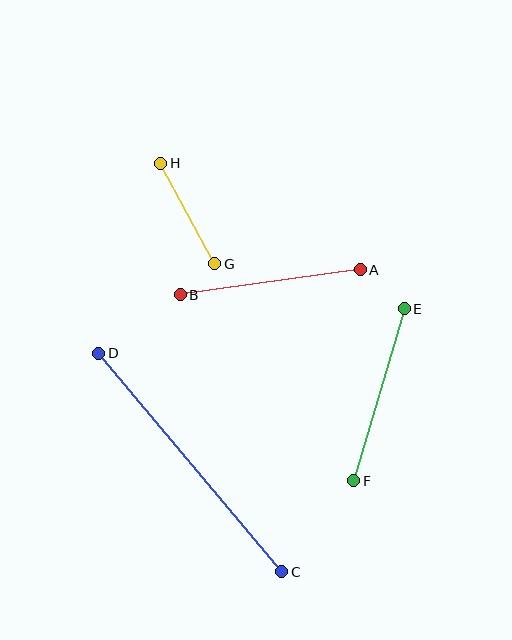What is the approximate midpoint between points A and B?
The midpoint is at approximately (270, 282) pixels.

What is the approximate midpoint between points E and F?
The midpoint is at approximately (379, 395) pixels.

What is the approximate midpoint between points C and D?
The midpoint is at approximately (190, 462) pixels.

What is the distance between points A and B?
The distance is approximately 182 pixels.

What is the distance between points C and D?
The distance is approximately 285 pixels.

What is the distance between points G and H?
The distance is approximately 114 pixels.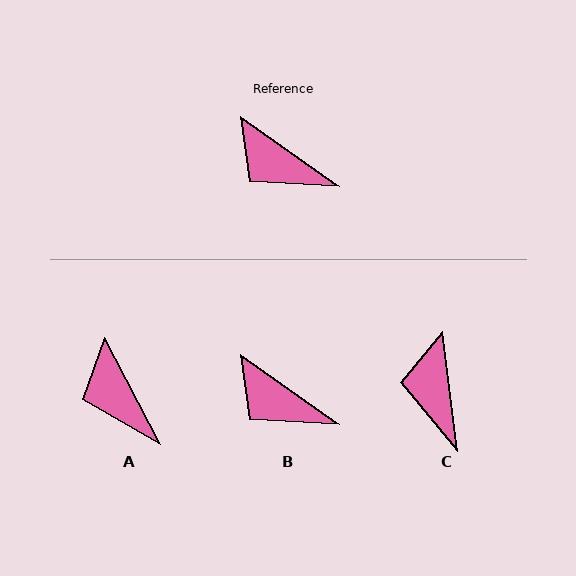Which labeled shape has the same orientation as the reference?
B.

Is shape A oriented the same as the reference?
No, it is off by about 27 degrees.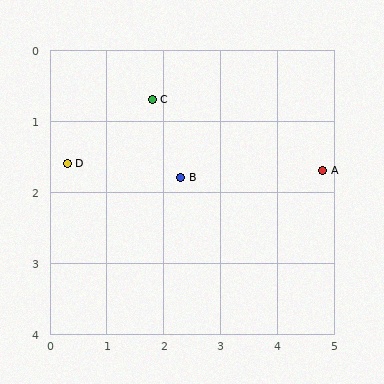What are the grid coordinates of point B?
Point B is at approximately (2.3, 1.8).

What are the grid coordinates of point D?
Point D is at approximately (0.3, 1.6).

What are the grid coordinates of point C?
Point C is at approximately (1.8, 0.7).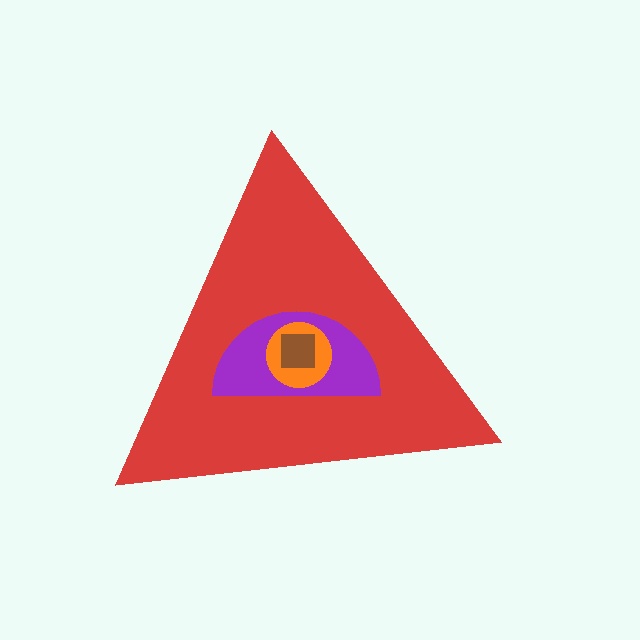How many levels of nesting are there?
4.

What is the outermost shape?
The red triangle.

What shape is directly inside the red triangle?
The purple semicircle.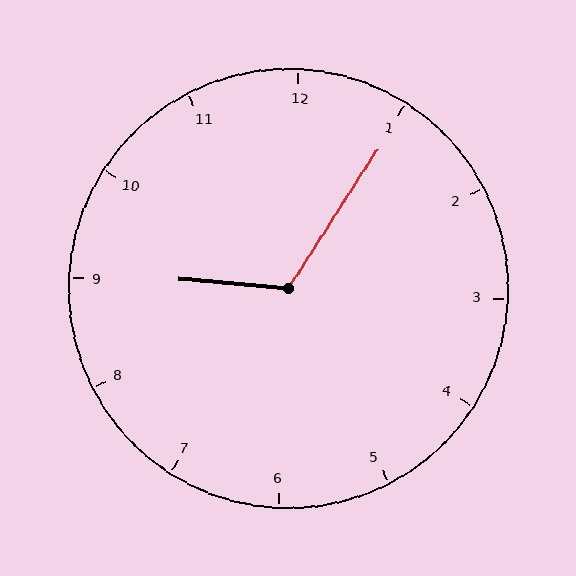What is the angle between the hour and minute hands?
Approximately 118 degrees.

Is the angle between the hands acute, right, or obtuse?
It is obtuse.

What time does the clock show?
9:05.